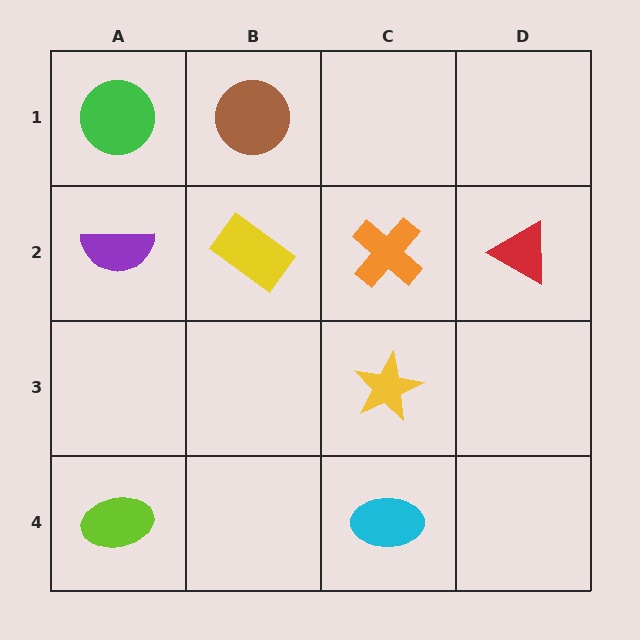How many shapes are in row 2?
4 shapes.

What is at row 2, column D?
A red triangle.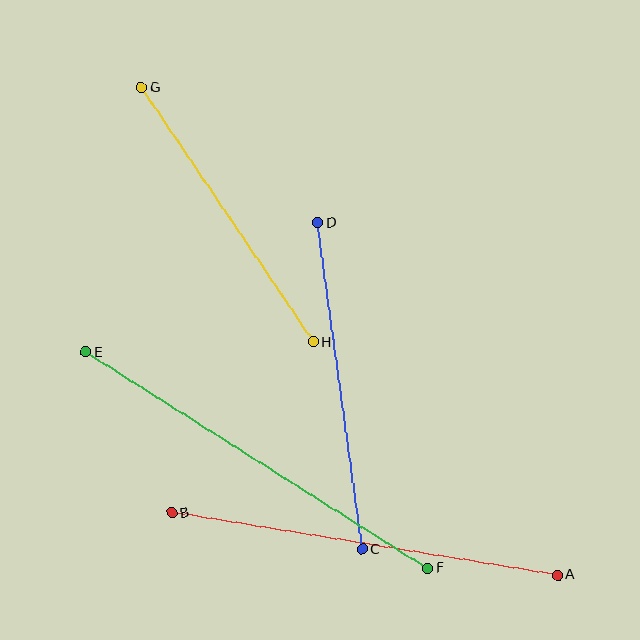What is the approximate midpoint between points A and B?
The midpoint is at approximately (365, 544) pixels.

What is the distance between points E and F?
The distance is approximately 404 pixels.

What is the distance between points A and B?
The distance is approximately 391 pixels.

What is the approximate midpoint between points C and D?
The midpoint is at approximately (340, 386) pixels.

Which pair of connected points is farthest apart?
Points E and F are farthest apart.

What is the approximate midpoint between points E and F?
The midpoint is at approximately (257, 460) pixels.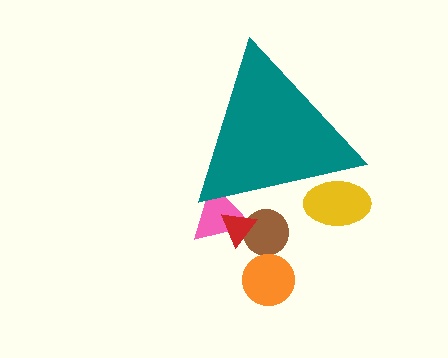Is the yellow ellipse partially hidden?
Yes, the yellow ellipse is partially hidden behind the teal triangle.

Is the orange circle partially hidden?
No, the orange circle is fully visible.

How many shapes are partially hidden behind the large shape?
4 shapes are partially hidden.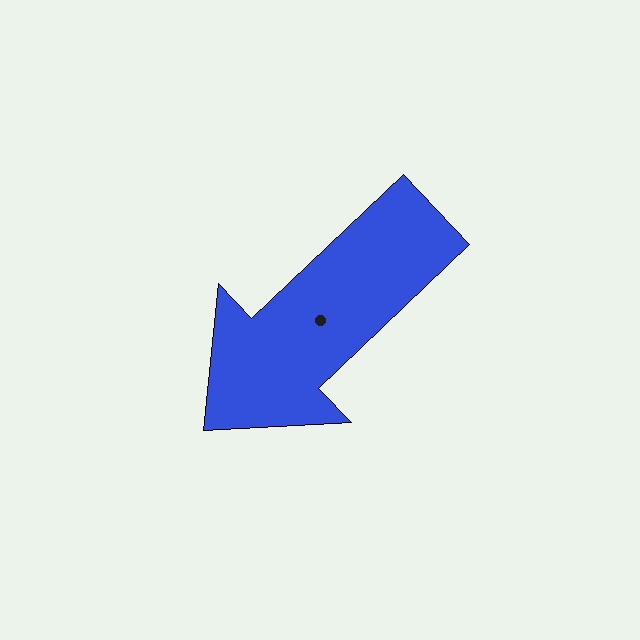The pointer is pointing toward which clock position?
Roughly 8 o'clock.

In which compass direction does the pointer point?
Southwest.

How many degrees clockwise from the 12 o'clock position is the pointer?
Approximately 226 degrees.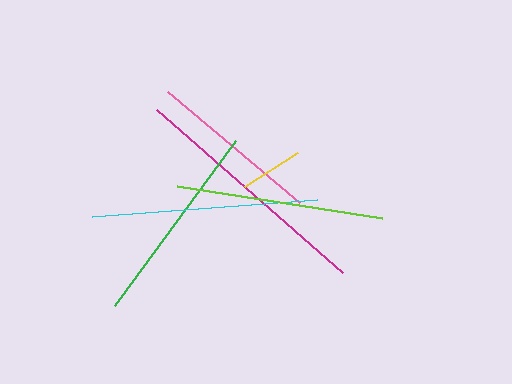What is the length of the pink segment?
The pink segment is approximately 172 pixels long.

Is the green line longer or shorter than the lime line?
The lime line is longer than the green line.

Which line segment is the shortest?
The yellow line is the shortest at approximately 63 pixels.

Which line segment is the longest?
The magenta line is the longest at approximately 248 pixels.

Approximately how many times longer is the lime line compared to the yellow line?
The lime line is approximately 3.3 times the length of the yellow line.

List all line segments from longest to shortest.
From longest to shortest: magenta, cyan, lime, green, pink, yellow.